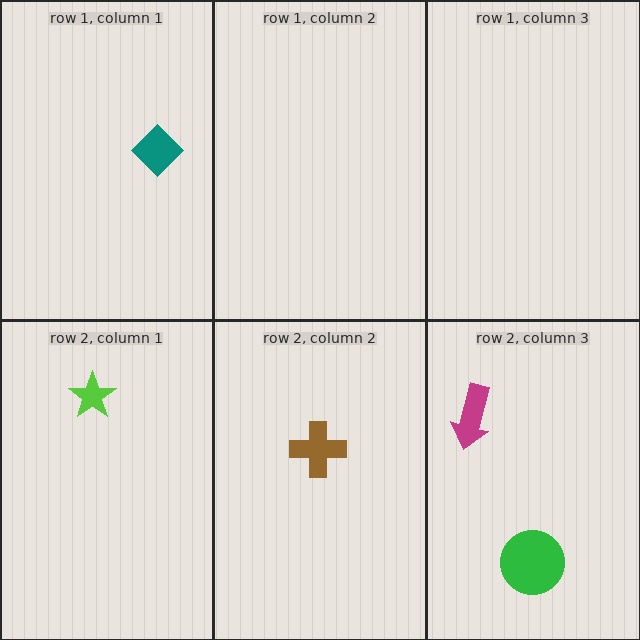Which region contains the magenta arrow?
The row 2, column 3 region.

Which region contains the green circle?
The row 2, column 3 region.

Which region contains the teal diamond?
The row 1, column 1 region.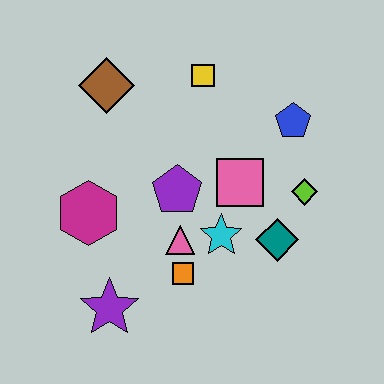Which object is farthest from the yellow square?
The purple star is farthest from the yellow square.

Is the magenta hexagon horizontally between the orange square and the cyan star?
No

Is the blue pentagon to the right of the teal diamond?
Yes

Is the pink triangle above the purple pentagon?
No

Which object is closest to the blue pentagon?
The lime diamond is closest to the blue pentagon.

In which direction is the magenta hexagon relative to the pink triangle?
The magenta hexagon is to the left of the pink triangle.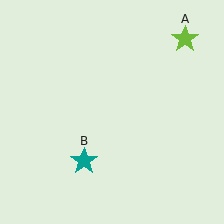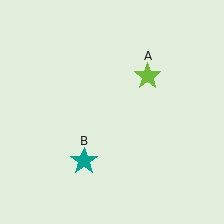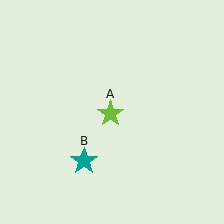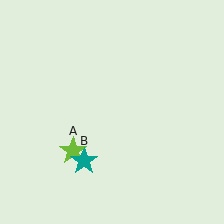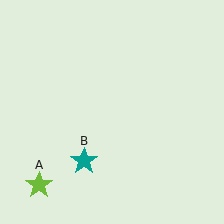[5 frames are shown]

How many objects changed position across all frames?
1 object changed position: lime star (object A).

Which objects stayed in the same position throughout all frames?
Teal star (object B) remained stationary.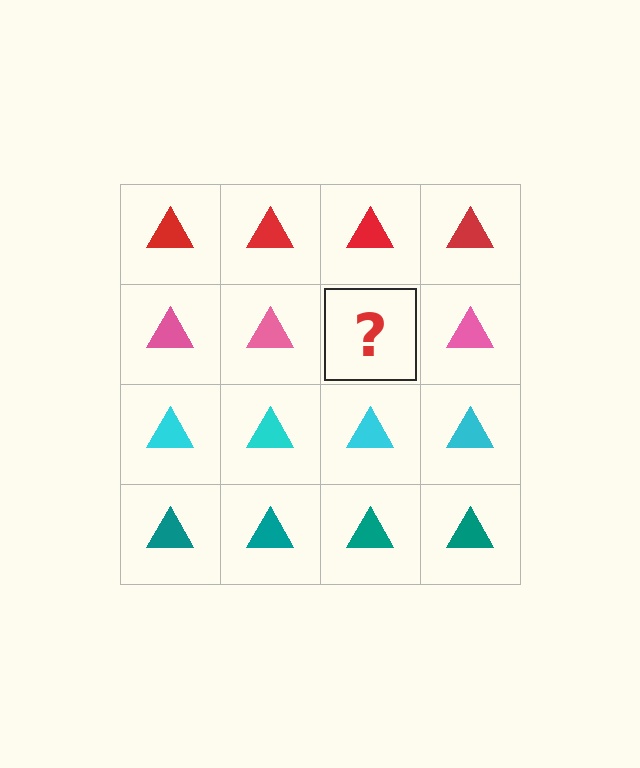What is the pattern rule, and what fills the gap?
The rule is that each row has a consistent color. The gap should be filled with a pink triangle.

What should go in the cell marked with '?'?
The missing cell should contain a pink triangle.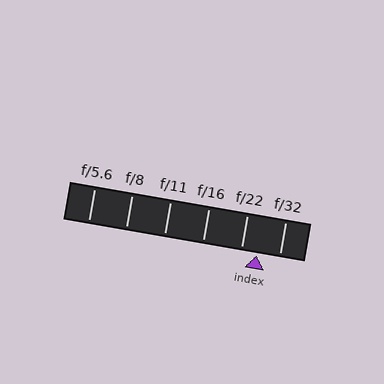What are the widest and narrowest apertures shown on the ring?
The widest aperture shown is f/5.6 and the narrowest is f/32.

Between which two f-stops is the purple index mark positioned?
The index mark is between f/22 and f/32.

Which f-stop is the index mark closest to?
The index mark is closest to f/22.